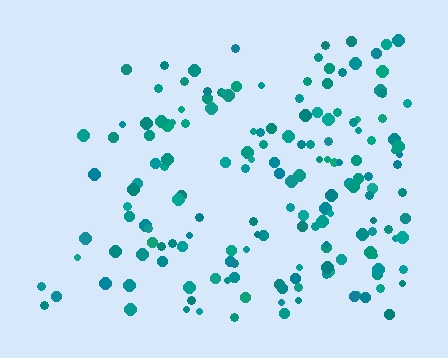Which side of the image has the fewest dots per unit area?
The left.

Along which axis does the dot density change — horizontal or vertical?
Horizontal.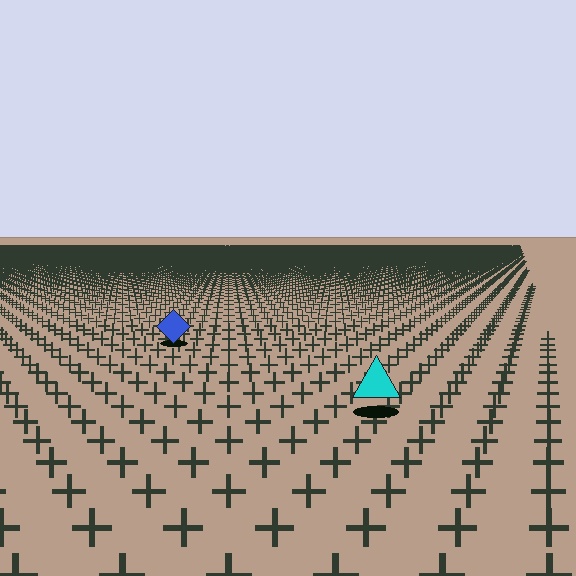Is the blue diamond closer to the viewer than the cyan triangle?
No. The cyan triangle is closer — you can tell from the texture gradient: the ground texture is coarser near it.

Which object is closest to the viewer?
The cyan triangle is closest. The texture marks near it are larger and more spread out.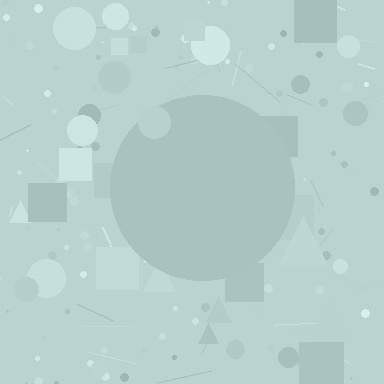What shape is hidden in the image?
A circle is hidden in the image.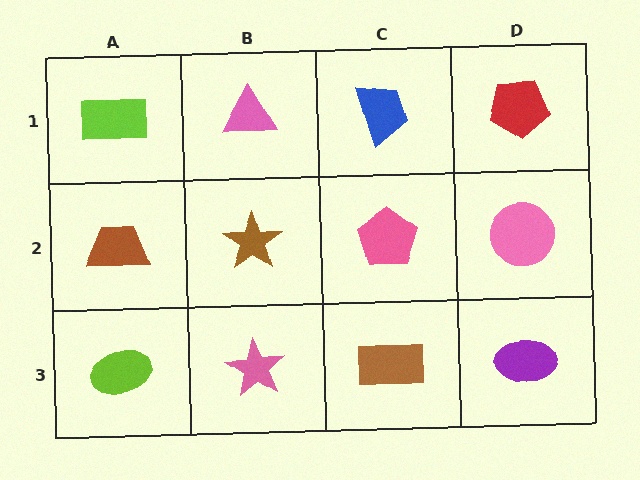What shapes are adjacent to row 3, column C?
A pink pentagon (row 2, column C), a pink star (row 3, column B), a purple ellipse (row 3, column D).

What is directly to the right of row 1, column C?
A red pentagon.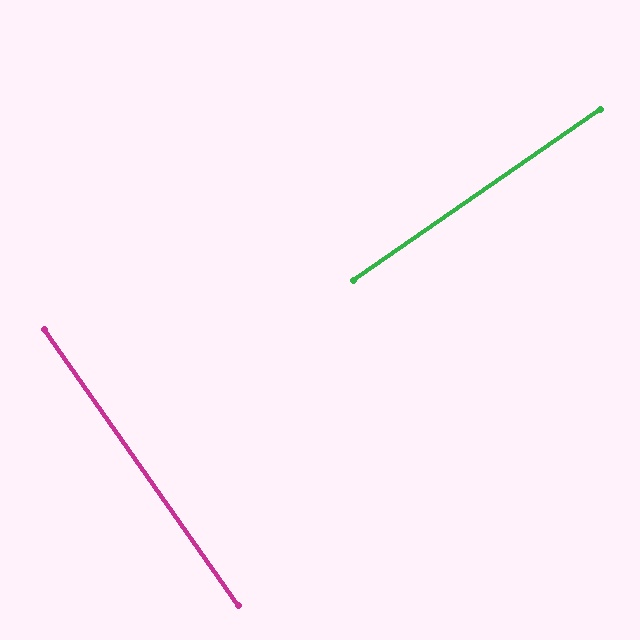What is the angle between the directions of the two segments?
Approximately 90 degrees.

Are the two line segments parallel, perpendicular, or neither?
Perpendicular — they meet at approximately 90°.